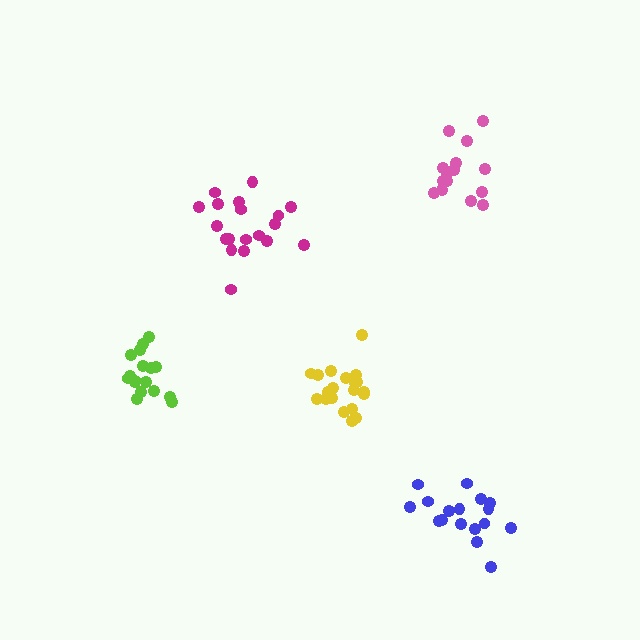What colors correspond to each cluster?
The clusters are colored: magenta, yellow, lime, pink, blue.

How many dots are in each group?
Group 1: 19 dots, Group 2: 20 dots, Group 3: 17 dots, Group 4: 15 dots, Group 5: 17 dots (88 total).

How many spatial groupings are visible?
There are 5 spatial groupings.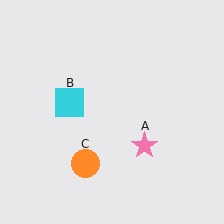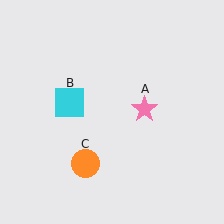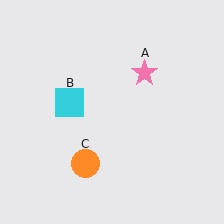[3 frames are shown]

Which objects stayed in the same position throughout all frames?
Cyan square (object B) and orange circle (object C) remained stationary.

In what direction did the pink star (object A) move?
The pink star (object A) moved up.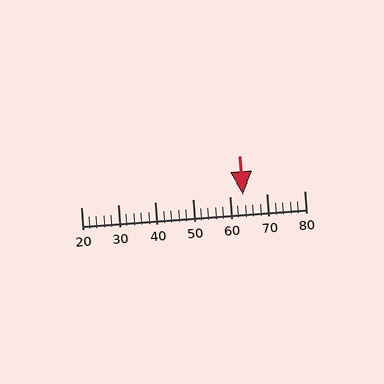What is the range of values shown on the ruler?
The ruler shows values from 20 to 80.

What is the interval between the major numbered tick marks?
The major tick marks are spaced 10 units apart.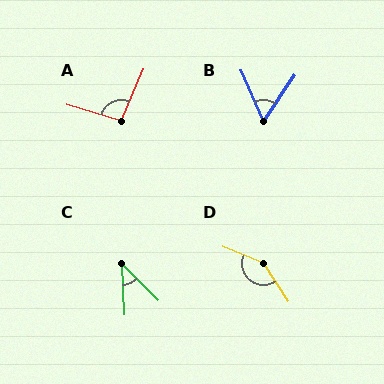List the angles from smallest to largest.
C (42°), B (58°), A (96°), D (146°).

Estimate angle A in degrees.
Approximately 96 degrees.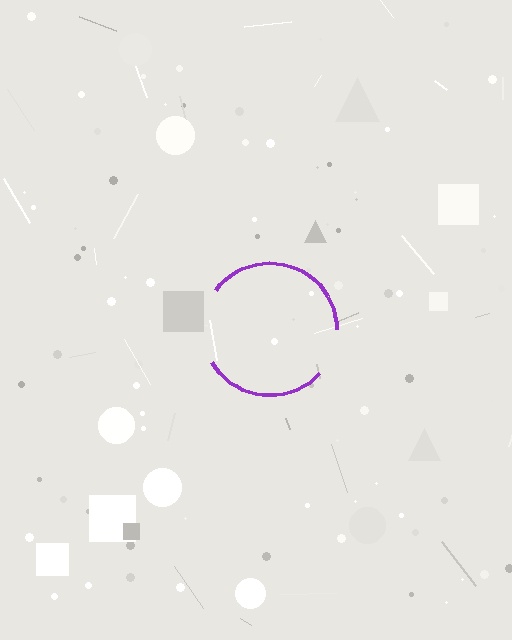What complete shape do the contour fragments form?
The contour fragments form a circle.